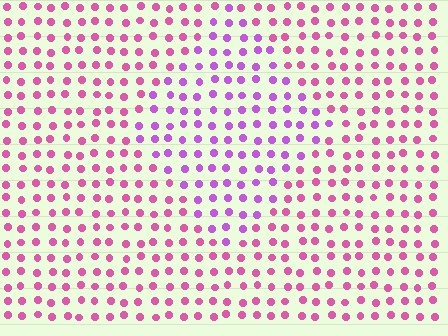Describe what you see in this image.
The image is filled with small pink elements in a uniform arrangement. A diamond-shaped region is visible where the elements are tinted to a slightly different hue, forming a subtle color boundary.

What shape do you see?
I see a diamond.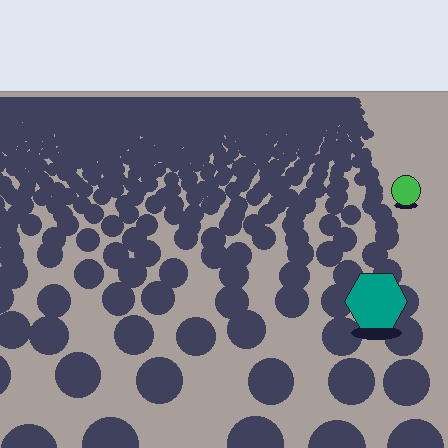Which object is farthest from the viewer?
The green circle is farthest from the viewer. It appears smaller and the ground texture around it is denser.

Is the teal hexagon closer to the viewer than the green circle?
Yes. The teal hexagon is closer — you can tell from the texture gradient: the ground texture is coarser near it.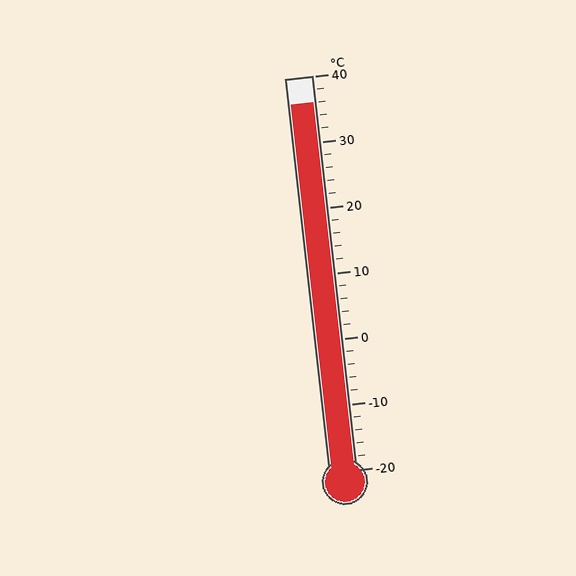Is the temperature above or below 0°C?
The temperature is above 0°C.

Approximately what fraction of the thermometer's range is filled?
The thermometer is filled to approximately 95% of its range.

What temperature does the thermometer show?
The thermometer shows approximately 36°C.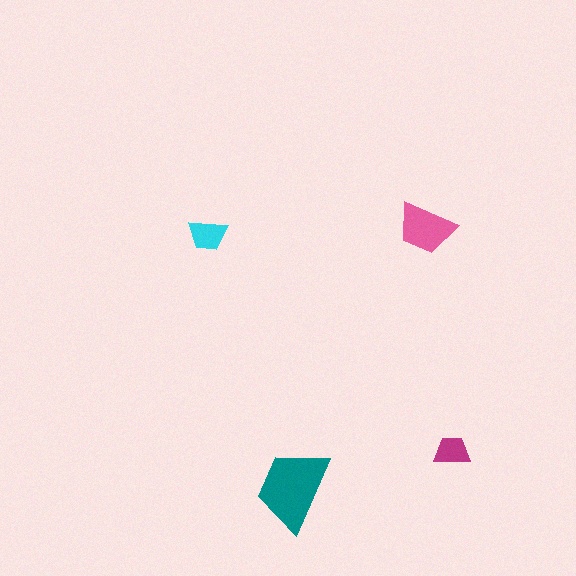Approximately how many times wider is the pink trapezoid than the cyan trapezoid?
About 1.5 times wider.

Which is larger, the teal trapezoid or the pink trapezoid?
The teal one.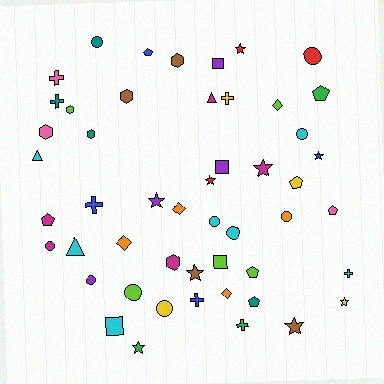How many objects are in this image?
There are 50 objects.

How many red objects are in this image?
There are 3 red objects.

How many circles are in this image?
There are 10 circles.